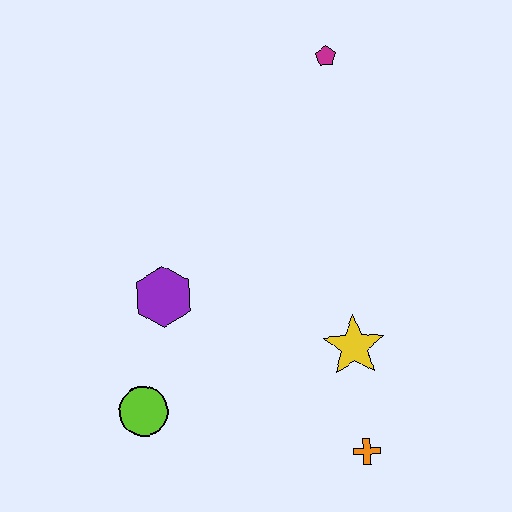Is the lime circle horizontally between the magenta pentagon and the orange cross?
No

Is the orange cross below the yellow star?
Yes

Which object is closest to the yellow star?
The orange cross is closest to the yellow star.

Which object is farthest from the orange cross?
The magenta pentagon is farthest from the orange cross.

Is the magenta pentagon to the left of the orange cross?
Yes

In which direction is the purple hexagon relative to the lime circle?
The purple hexagon is above the lime circle.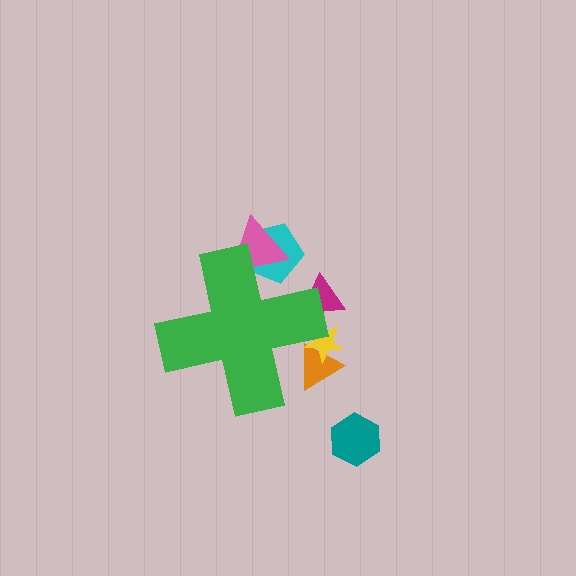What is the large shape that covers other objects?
A green cross.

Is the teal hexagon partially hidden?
No, the teal hexagon is fully visible.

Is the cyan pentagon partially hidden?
Yes, the cyan pentagon is partially hidden behind the green cross.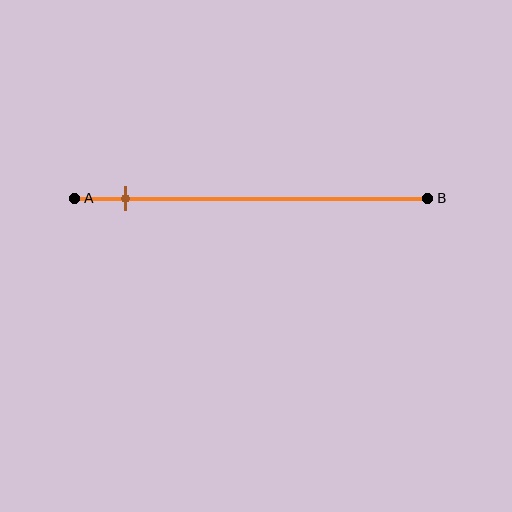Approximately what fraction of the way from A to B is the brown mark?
The brown mark is approximately 15% of the way from A to B.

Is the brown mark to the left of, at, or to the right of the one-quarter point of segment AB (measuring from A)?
The brown mark is to the left of the one-quarter point of segment AB.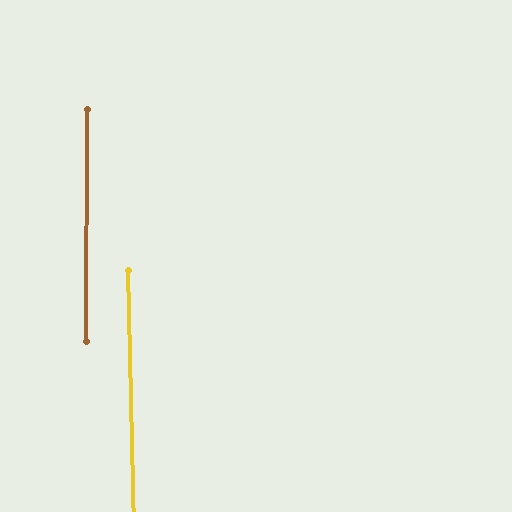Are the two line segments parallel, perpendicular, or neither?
Parallel — their directions differ by only 1.6°.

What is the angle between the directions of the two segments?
Approximately 2 degrees.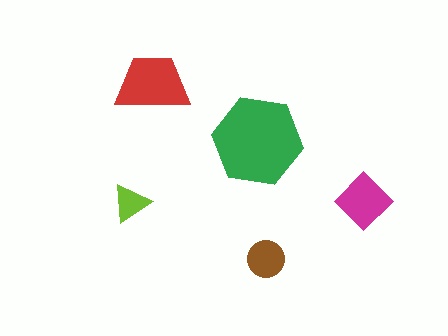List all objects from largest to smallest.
The green hexagon, the red trapezoid, the magenta diamond, the brown circle, the lime triangle.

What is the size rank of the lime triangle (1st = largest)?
5th.